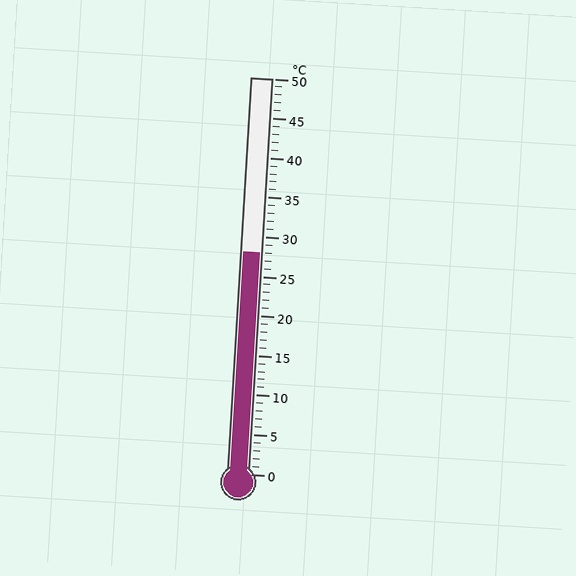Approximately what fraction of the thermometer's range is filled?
The thermometer is filled to approximately 55% of its range.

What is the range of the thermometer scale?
The thermometer scale ranges from 0°C to 50°C.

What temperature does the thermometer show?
The thermometer shows approximately 28°C.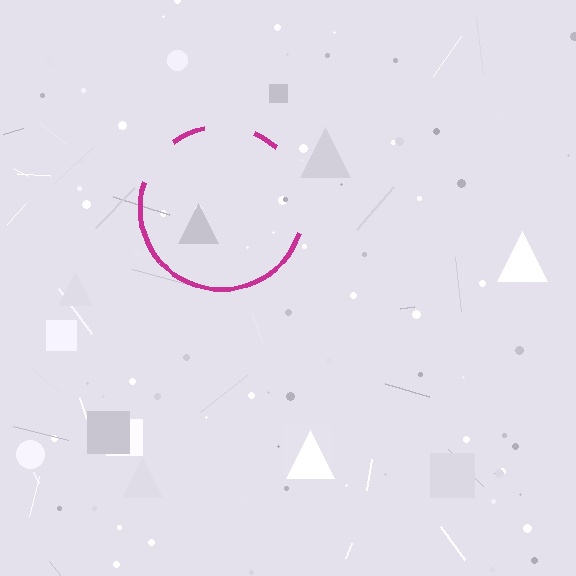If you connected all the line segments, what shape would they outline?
They would outline a circle.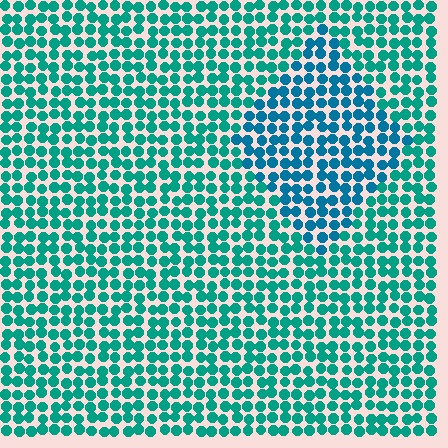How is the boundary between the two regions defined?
The boundary is defined purely by a slight shift in hue (about 26 degrees). Spacing, size, and orientation are identical on both sides.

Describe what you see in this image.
The image is filled with small teal elements in a uniform arrangement. A diamond-shaped region is visible where the elements are tinted to a slightly different hue, forming a subtle color boundary.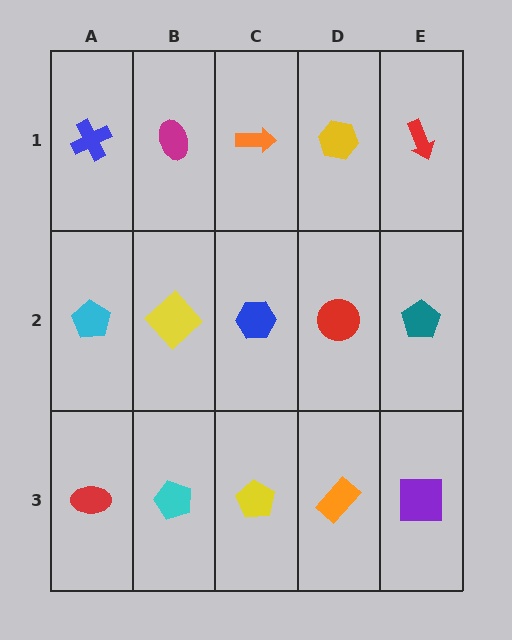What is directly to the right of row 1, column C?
A yellow hexagon.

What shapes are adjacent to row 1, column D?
A red circle (row 2, column D), an orange arrow (row 1, column C), a red arrow (row 1, column E).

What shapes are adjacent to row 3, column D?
A red circle (row 2, column D), a yellow pentagon (row 3, column C), a purple square (row 3, column E).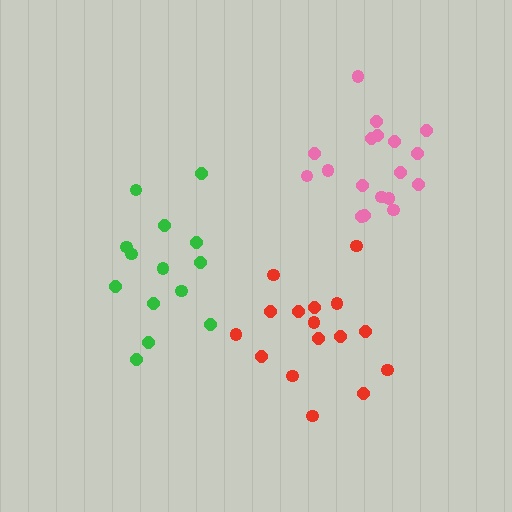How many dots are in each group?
Group 1: 16 dots, Group 2: 14 dots, Group 3: 18 dots (48 total).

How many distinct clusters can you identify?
There are 3 distinct clusters.